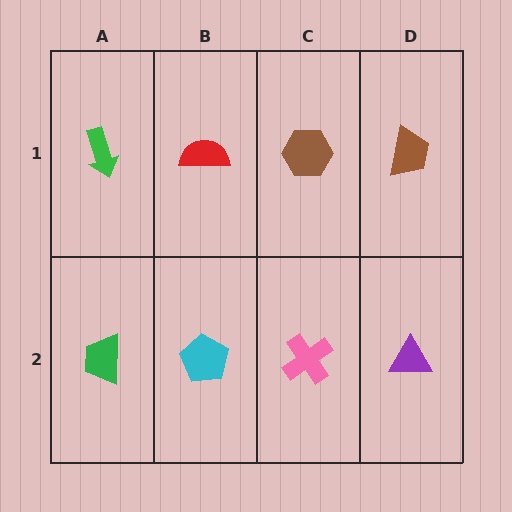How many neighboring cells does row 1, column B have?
3.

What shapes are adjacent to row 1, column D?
A purple triangle (row 2, column D), a brown hexagon (row 1, column C).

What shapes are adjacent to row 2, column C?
A brown hexagon (row 1, column C), a cyan pentagon (row 2, column B), a purple triangle (row 2, column D).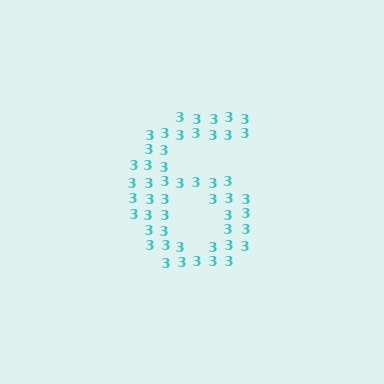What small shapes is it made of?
It is made of small digit 3's.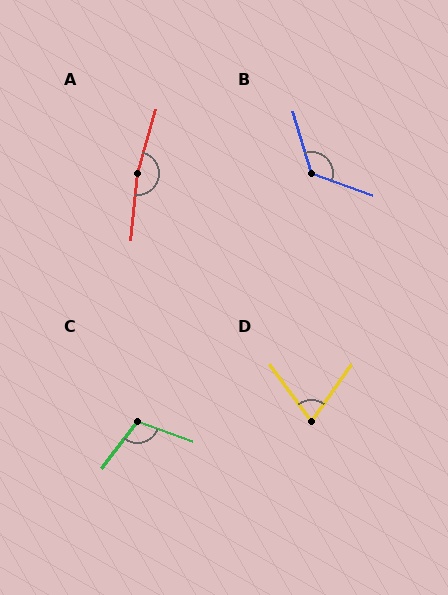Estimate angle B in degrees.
Approximately 127 degrees.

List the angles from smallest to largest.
D (72°), C (107°), B (127°), A (170°).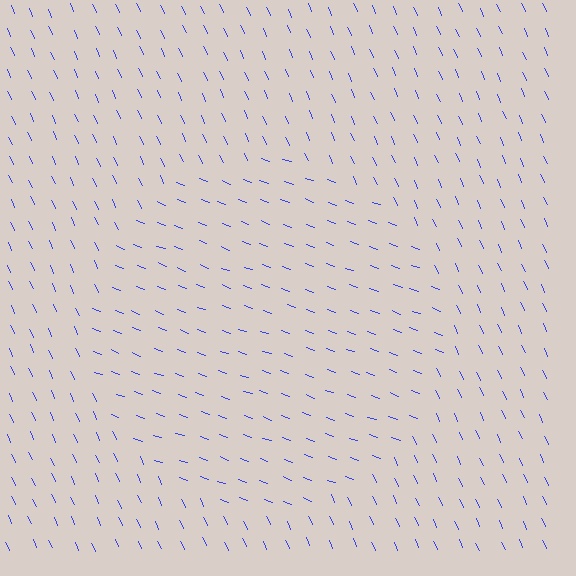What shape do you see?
I see a circle.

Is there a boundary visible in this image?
Yes, there is a texture boundary formed by a change in line orientation.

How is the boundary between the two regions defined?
The boundary is defined purely by a change in line orientation (approximately 45 degrees difference). All lines are the same color and thickness.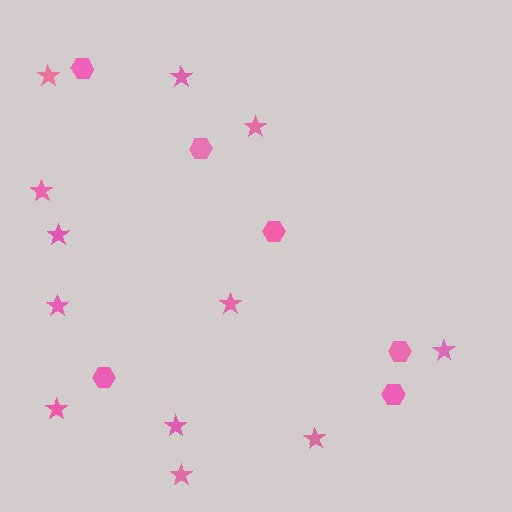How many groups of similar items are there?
There are 2 groups: one group of stars (12) and one group of hexagons (6).